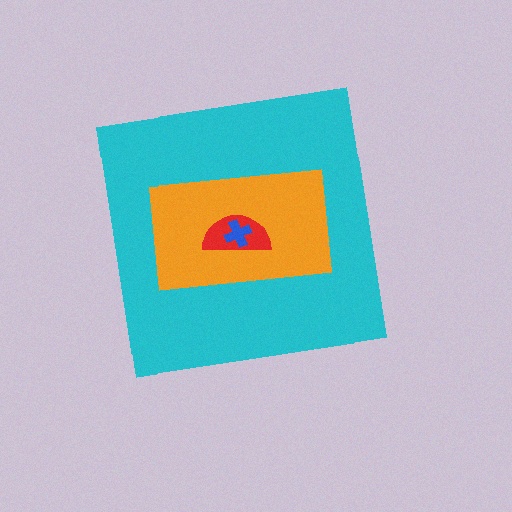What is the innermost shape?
The blue cross.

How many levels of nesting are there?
4.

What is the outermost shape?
The cyan square.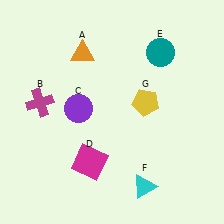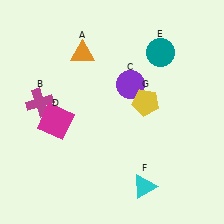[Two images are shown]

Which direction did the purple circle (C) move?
The purple circle (C) moved right.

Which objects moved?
The objects that moved are: the purple circle (C), the magenta square (D).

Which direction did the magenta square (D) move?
The magenta square (D) moved up.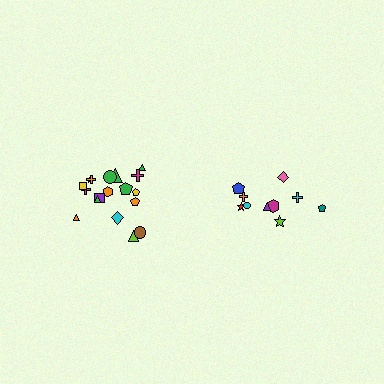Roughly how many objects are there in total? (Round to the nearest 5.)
Roughly 30 objects in total.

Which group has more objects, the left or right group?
The left group.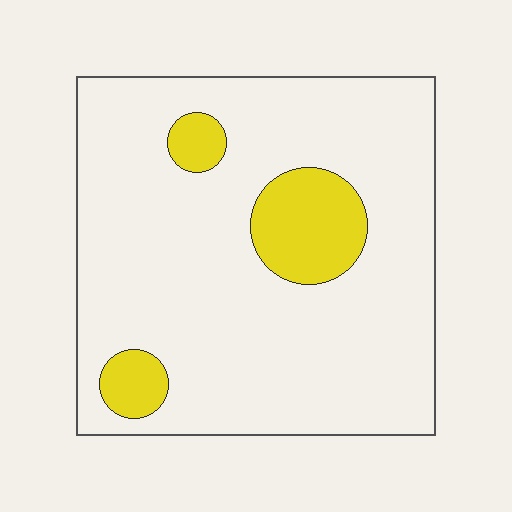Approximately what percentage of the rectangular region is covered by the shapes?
Approximately 15%.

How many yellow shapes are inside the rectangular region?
3.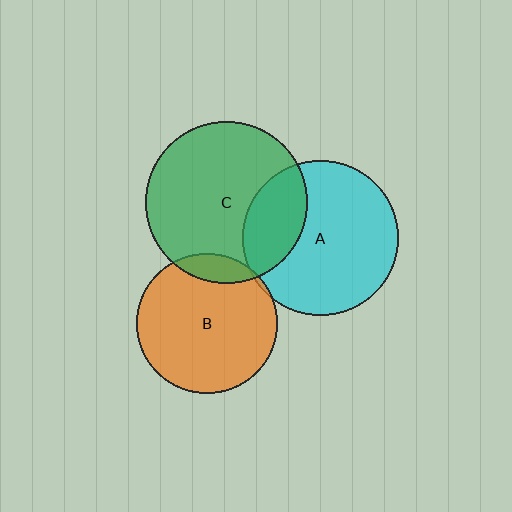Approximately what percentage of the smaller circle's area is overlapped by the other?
Approximately 10%.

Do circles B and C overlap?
Yes.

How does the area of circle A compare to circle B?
Approximately 1.2 times.